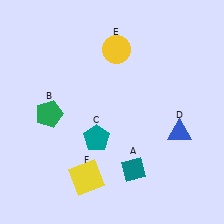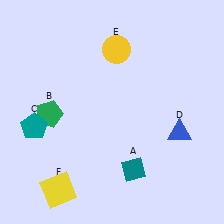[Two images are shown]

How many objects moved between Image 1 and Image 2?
2 objects moved between the two images.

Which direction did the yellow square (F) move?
The yellow square (F) moved left.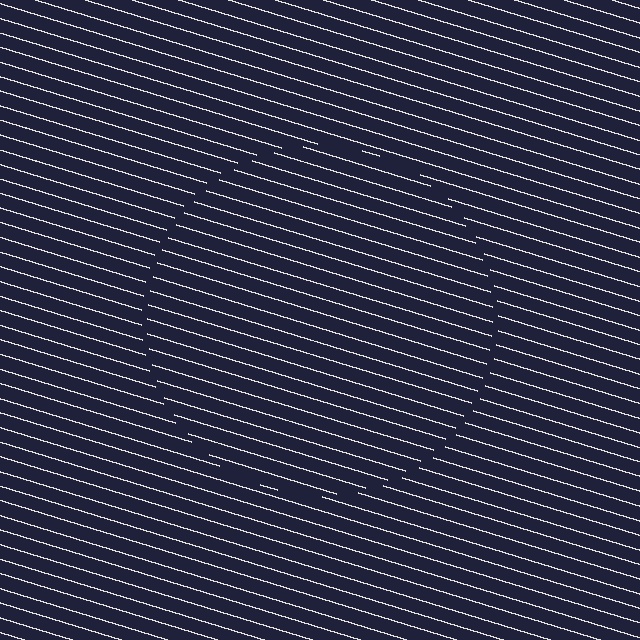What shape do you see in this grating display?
An illusory circle. The interior of the shape contains the same grating, shifted by half a period — the contour is defined by the phase discontinuity where line-ends from the inner and outer gratings abut.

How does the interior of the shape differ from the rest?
The interior of the shape contains the same grating, shifted by half a period — the contour is defined by the phase discontinuity where line-ends from the inner and outer gratings abut.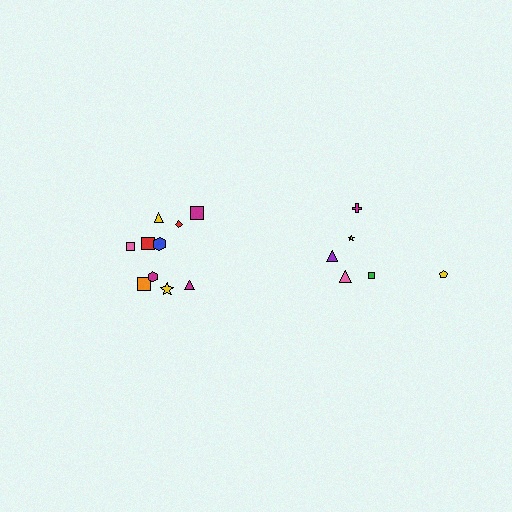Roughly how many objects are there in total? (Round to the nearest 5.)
Roughly 15 objects in total.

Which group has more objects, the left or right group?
The left group.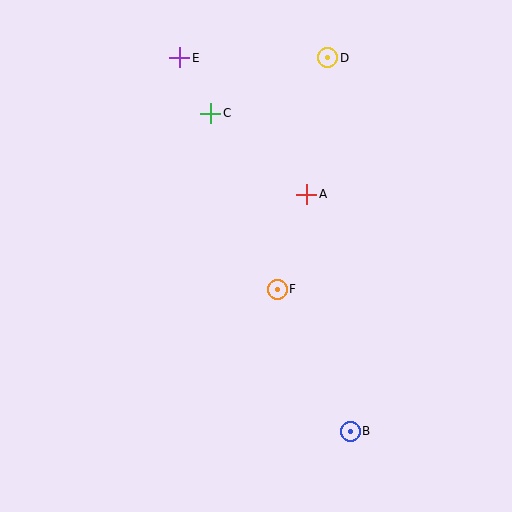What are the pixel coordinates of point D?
Point D is at (328, 58).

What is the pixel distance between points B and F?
The distance between B and F is 159 pixels.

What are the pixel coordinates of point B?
Point B is at (350, 431).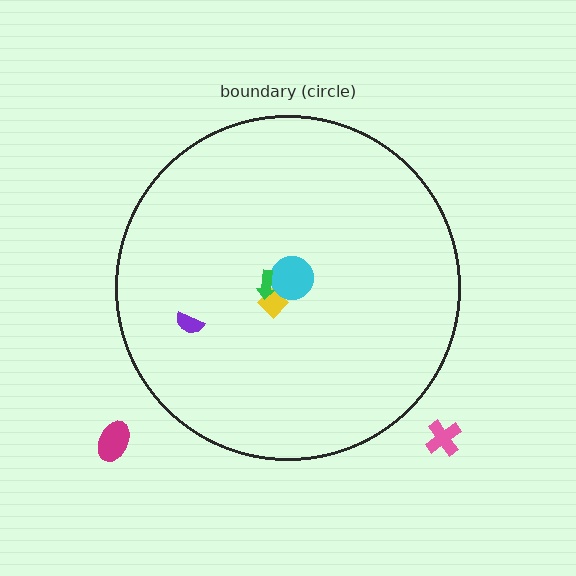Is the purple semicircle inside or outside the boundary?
Inside.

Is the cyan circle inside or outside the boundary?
Inside.